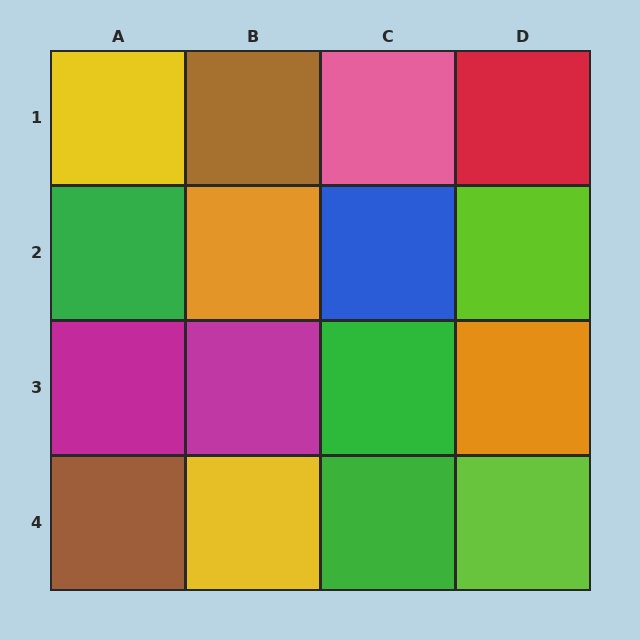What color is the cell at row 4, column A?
Brown.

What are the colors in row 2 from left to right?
Green, orange, blue, lime.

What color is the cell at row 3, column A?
Magenta.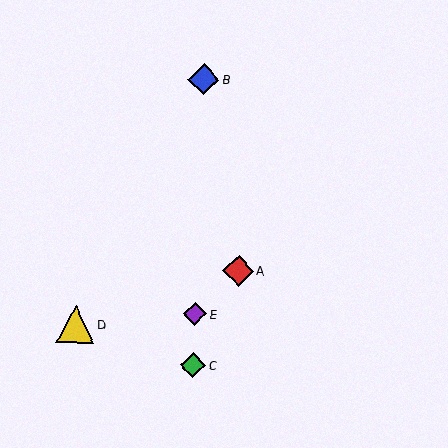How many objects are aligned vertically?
3 objects (B, C, E) are aligned vertically.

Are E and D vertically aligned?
No, E is at x≈195 and D is at x≈76.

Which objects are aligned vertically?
Objects B, C, E are aligned vertically.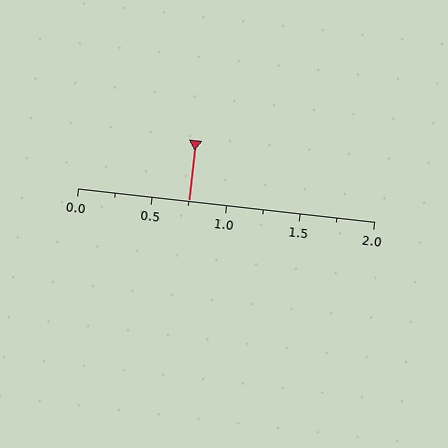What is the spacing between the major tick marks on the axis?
The major ticks are spaced 0.5 apart.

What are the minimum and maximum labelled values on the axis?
The axis runs from 0.0 to 2.0.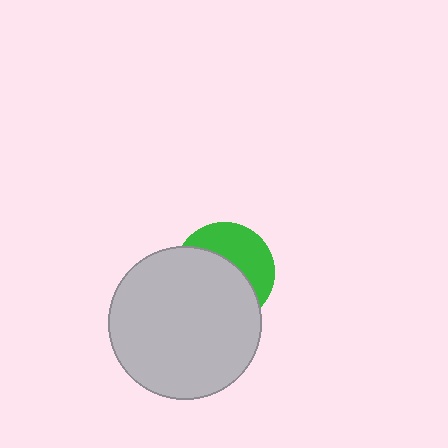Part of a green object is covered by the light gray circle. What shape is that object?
It is a circle.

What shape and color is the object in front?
The object in front is a light gray circle.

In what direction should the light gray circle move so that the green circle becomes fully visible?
The light gray circle should move toward the lower-left. That is the shortest direction to clear the overlap and leave the green circle fully visible.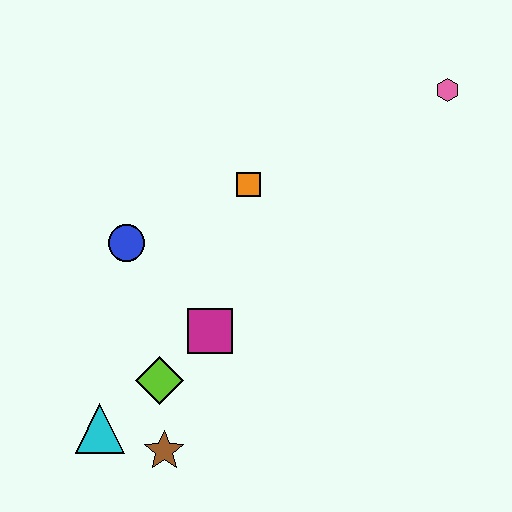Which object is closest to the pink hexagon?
The orange square is closest to the pink hexagon.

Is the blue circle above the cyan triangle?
Yes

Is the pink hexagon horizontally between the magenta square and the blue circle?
No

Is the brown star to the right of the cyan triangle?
Yes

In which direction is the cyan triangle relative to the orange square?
The cyan triangle is below the orange square.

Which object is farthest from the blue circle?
The pink hexagon is farthest from the blue circle.